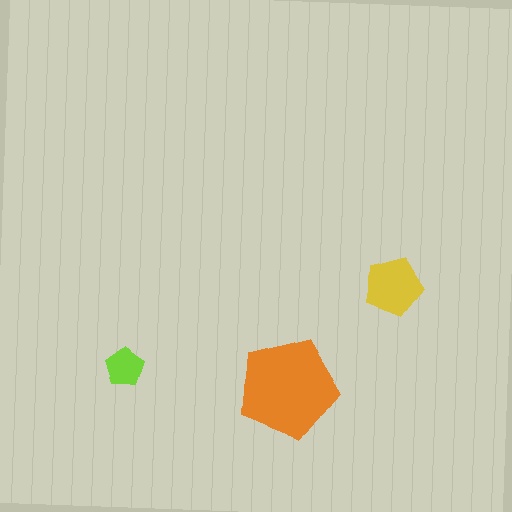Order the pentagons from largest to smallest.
the orange one, the yellow one, the lime one.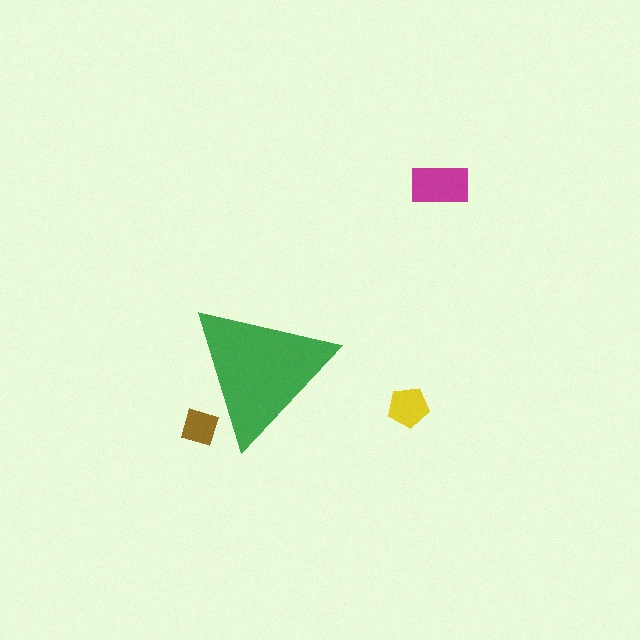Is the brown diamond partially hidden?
Yes, the brown diamond is partially hidden behind the green triangle.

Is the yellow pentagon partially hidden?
No, the yellow pentagon is fully visible.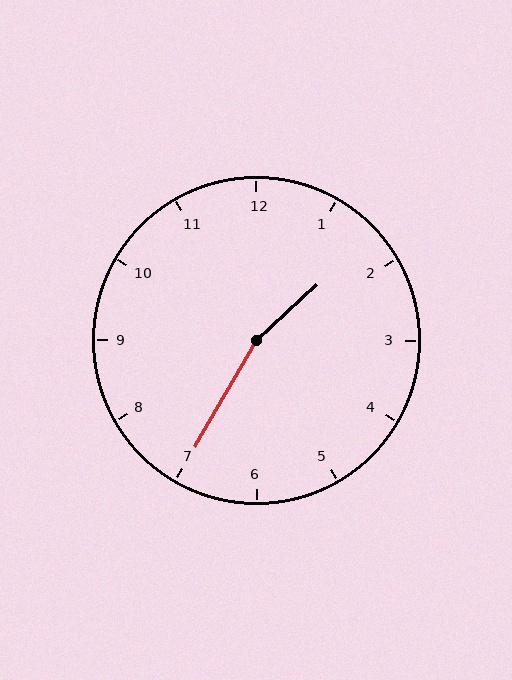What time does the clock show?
1:35.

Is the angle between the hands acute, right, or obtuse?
It is obtuse.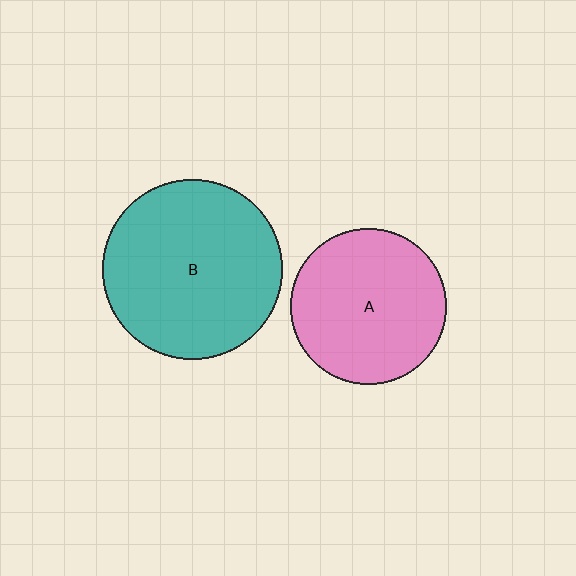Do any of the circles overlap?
No, none of the circles overlap.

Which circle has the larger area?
Circle B (teal).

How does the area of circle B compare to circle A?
Approximately 1.3 times.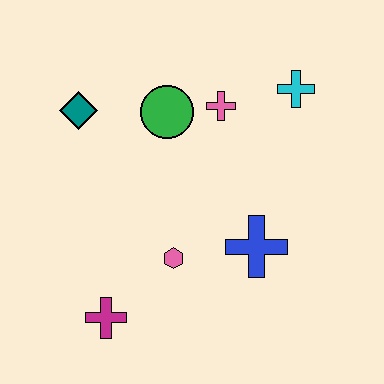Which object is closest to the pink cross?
The green circle is closest to the pink cross.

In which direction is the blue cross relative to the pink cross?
The blue cross is below the pink cross.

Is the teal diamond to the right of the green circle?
No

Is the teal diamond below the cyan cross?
Yes